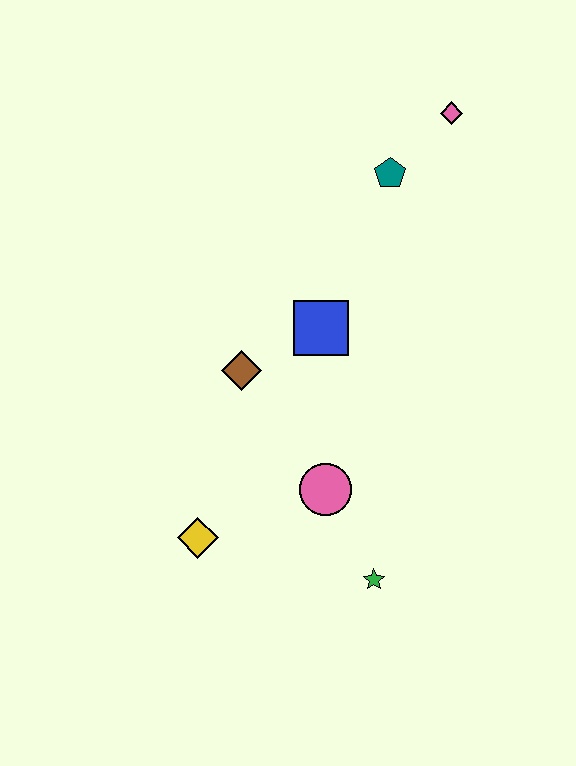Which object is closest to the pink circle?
The green star is closest to the pink circle.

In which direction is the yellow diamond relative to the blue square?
The yellow diamond is below the blue square.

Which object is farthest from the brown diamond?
The pink diamond is farthest from the brown diamond.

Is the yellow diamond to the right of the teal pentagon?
No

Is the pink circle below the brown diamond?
Yes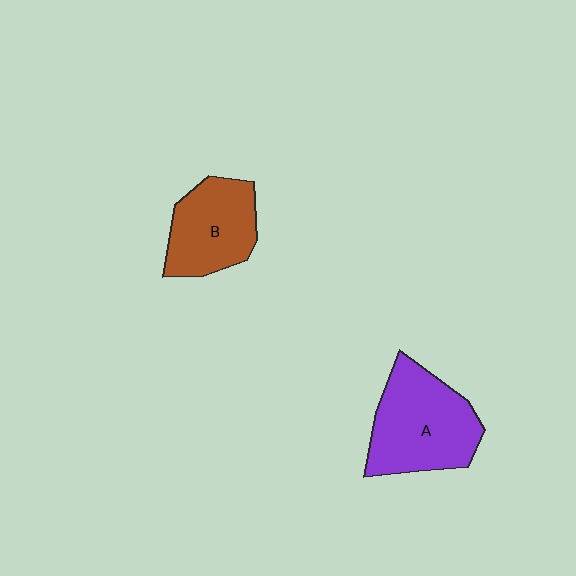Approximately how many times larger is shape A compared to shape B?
Approximately 1.3 times.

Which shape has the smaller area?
Shape B (brown).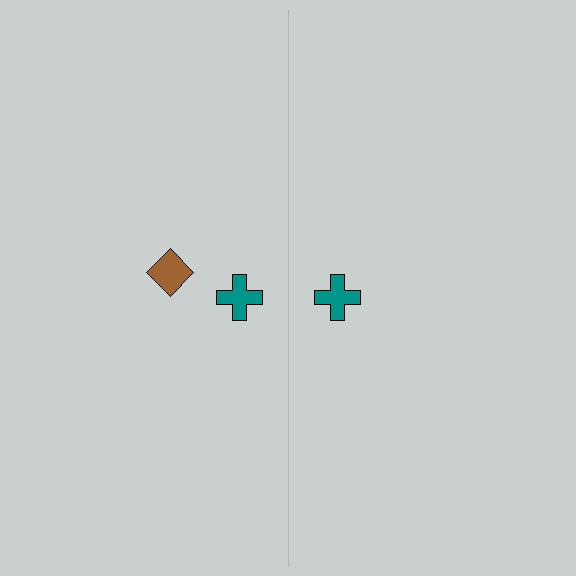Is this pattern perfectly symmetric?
No, the pattern is not perfectly symmetric. A brown diamond is missing from the right side.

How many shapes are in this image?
There are 3 shapes in this image.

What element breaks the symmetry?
A brown diamond is missing from the right side.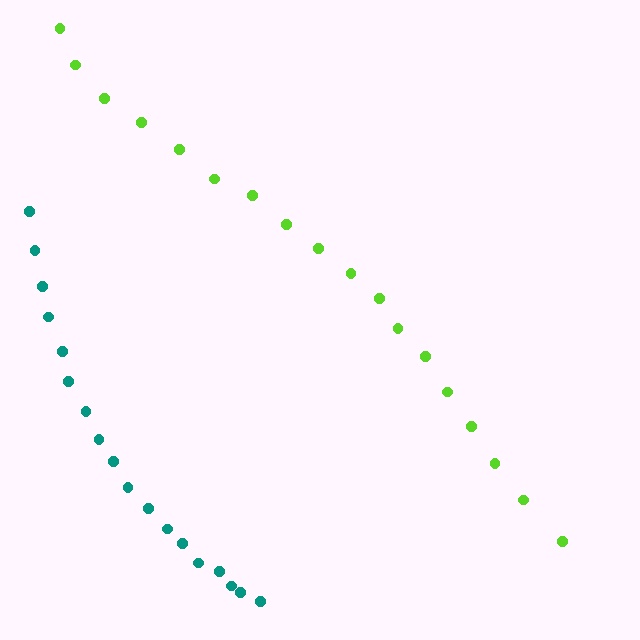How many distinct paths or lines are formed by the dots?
There are 2 distinct paths.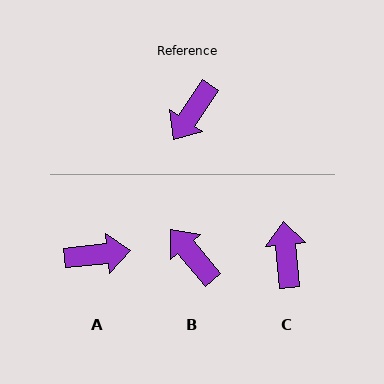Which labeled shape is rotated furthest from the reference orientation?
C, about 140 degrees away.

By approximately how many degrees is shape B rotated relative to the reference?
Approximately 106 degrees clockwise.